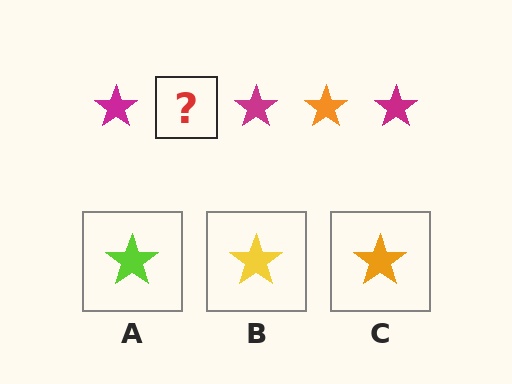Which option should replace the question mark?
Option C.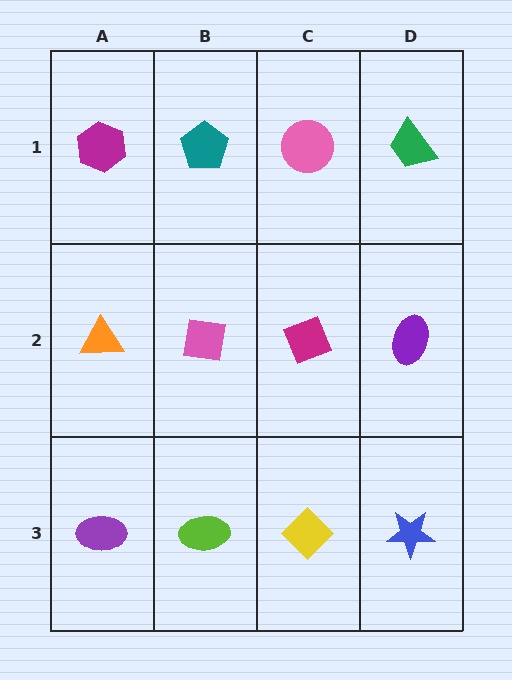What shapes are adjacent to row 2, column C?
A pink circle (row 1, column C), a yellow diamond (row 3, column C), a pink square (row 2, column B), a purple ellipse (row 2, column D).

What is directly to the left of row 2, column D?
A magenta diamond.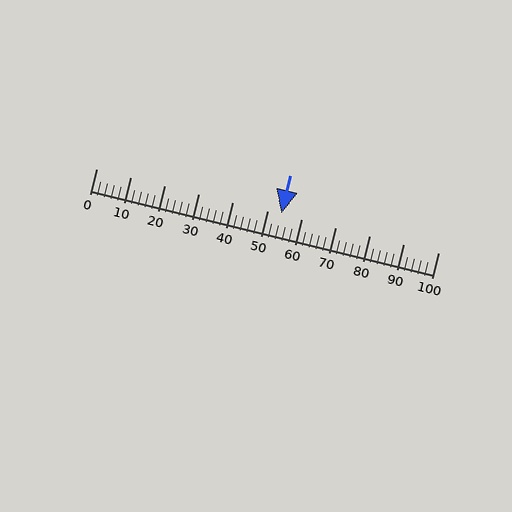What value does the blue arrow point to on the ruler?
The blue arrow points to approximately 54.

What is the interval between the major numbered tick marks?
The major tick marks are spaced 10 units apart.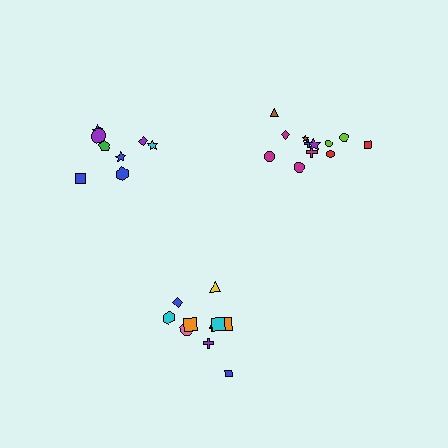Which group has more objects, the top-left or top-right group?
The top-right group.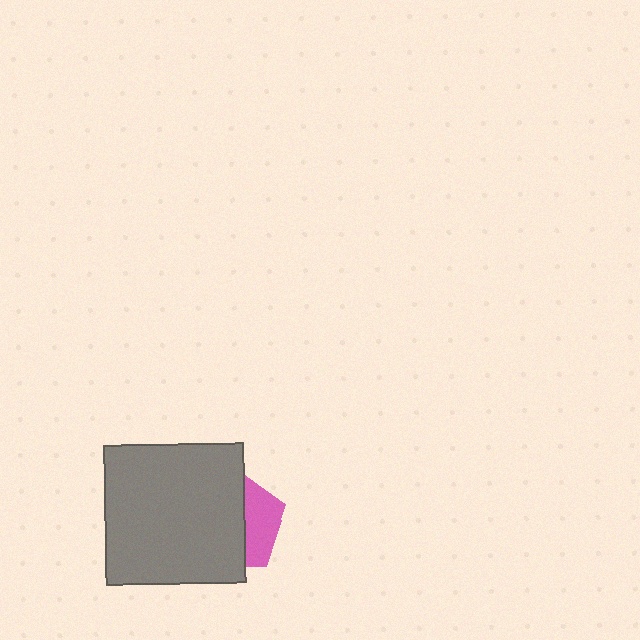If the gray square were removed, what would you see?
You would see the complete pink pentagon.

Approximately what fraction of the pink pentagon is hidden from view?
Roughly 65% of the pink pentagon is hidden behind the gray square.